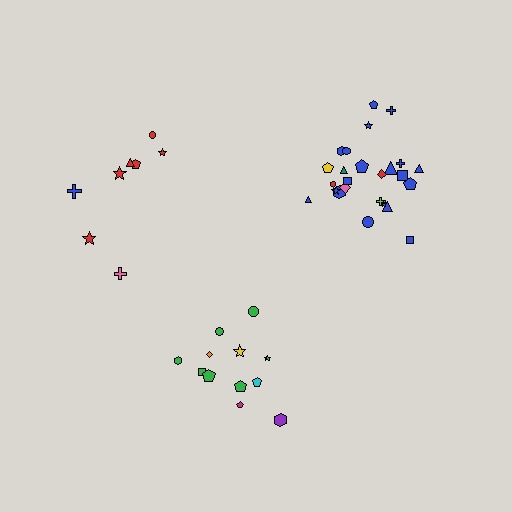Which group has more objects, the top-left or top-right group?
The top-right group.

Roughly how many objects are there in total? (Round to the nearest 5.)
Roughly 45 objects in total.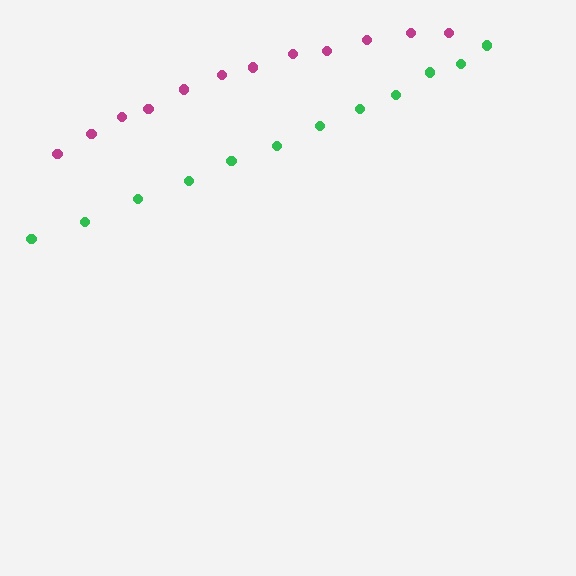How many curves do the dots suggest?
There are 2 distinct paths.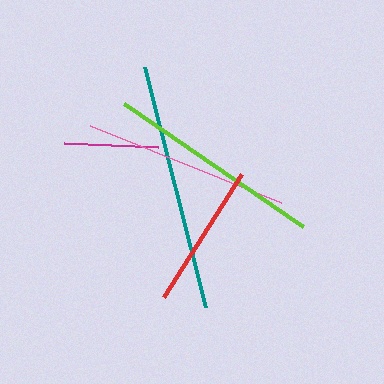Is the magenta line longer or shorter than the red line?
The red line is longer than the magenta line.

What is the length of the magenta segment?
The magenta segment is approximately 94 pixels long.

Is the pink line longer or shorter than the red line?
The pink line is longer than the red line.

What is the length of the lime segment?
The lime segment is approximately 218 pixels long.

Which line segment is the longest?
The teal line is the longest at approximately 248 pixels.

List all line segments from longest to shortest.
From longest to shortest: teal, lime, pink, red, magenta.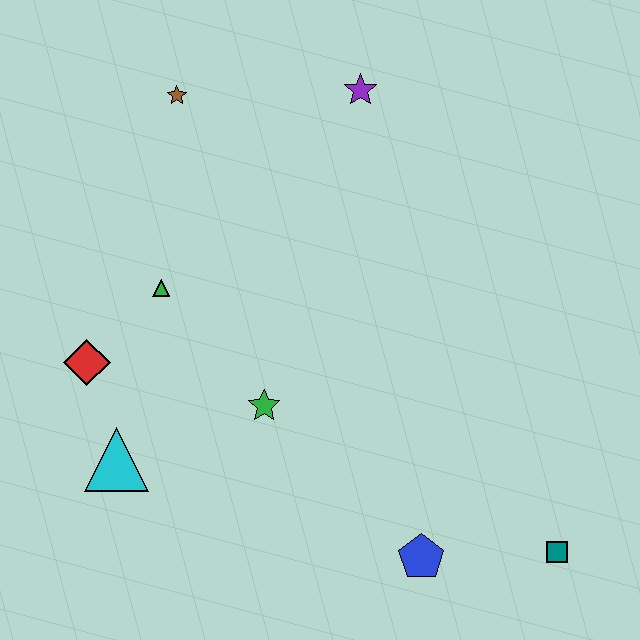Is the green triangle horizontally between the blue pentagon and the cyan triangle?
Yes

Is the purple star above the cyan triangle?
Yes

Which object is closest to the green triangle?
The red diamond is closest to the green triangle.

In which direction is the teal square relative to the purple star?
The teal square is below the purple star.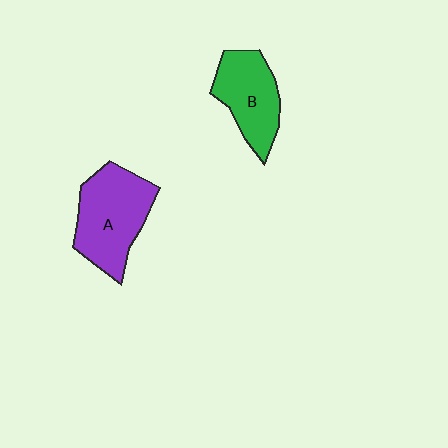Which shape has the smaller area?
Shape B (green).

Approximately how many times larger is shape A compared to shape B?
Approximately 1.3 times.